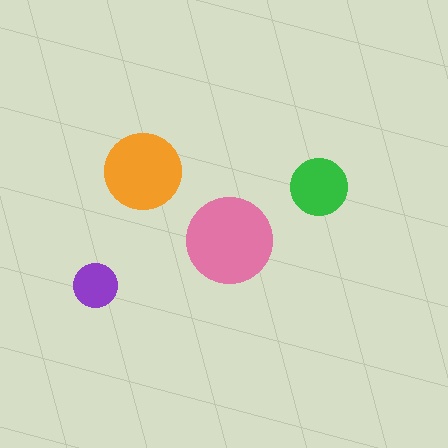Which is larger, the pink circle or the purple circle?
The pink one.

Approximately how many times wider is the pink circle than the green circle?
About 1.5 times wider.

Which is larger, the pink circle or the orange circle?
The pink one.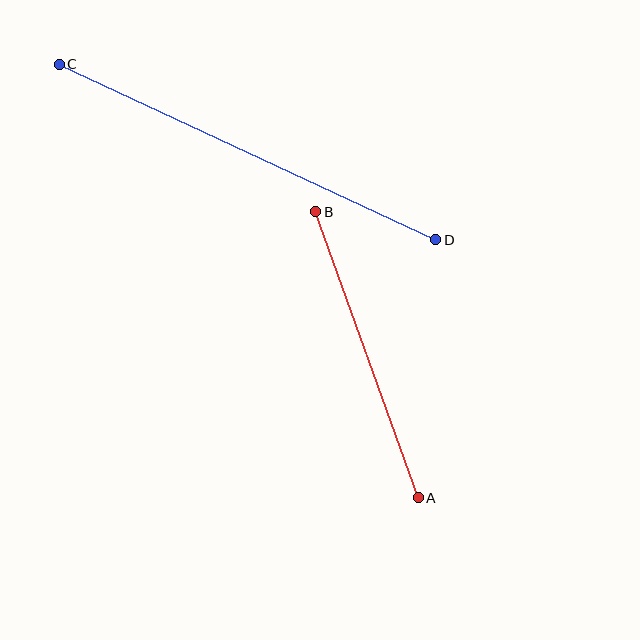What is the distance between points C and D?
The distance is approximately 416 pixels.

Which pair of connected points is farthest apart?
Points C and D are farthest apart.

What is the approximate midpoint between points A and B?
The midpoint is at approximately (367, 355) pixels.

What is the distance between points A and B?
The distance is approximately 304 pixels.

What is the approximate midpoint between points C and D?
The midpoint is at approximately (248, 152) pixels.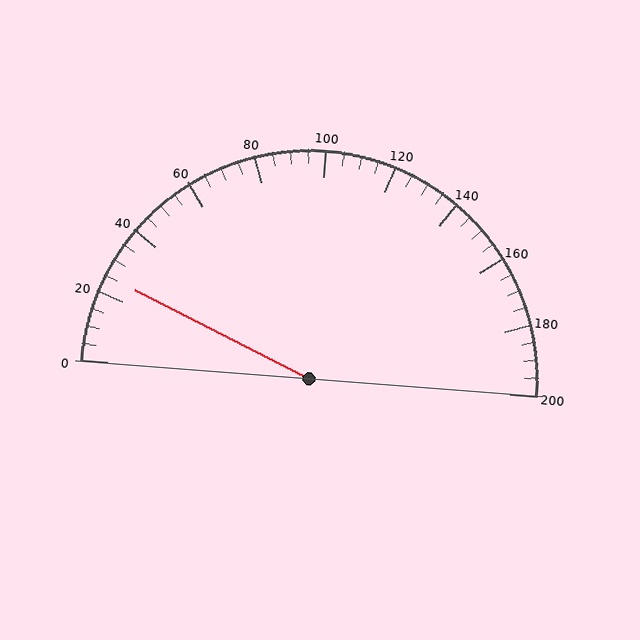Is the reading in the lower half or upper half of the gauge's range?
The reading is in the lower half of the range (0 to 200).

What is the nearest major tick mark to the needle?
The nearest major tick mark is 20.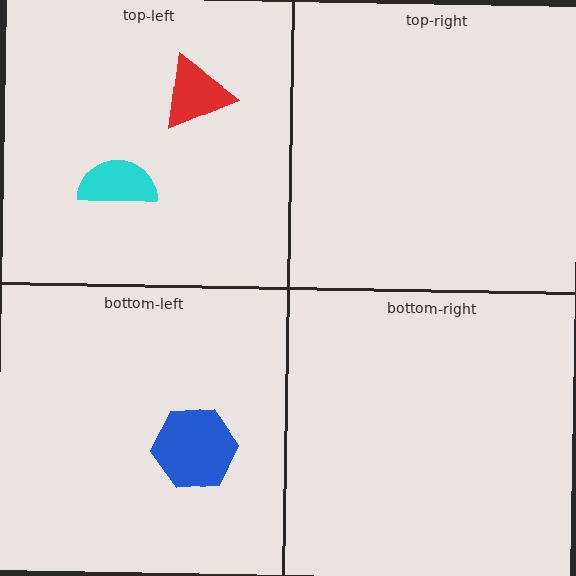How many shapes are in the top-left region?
2.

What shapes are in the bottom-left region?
The blue hexagon.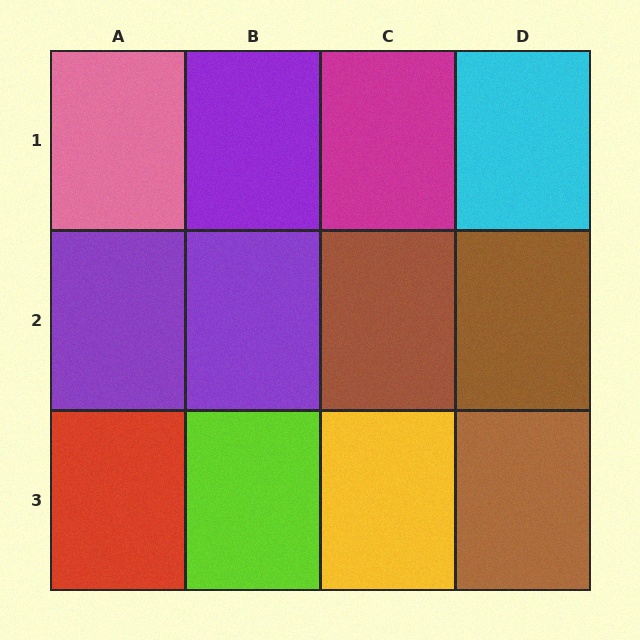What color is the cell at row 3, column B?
Lime.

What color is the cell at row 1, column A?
Pink.